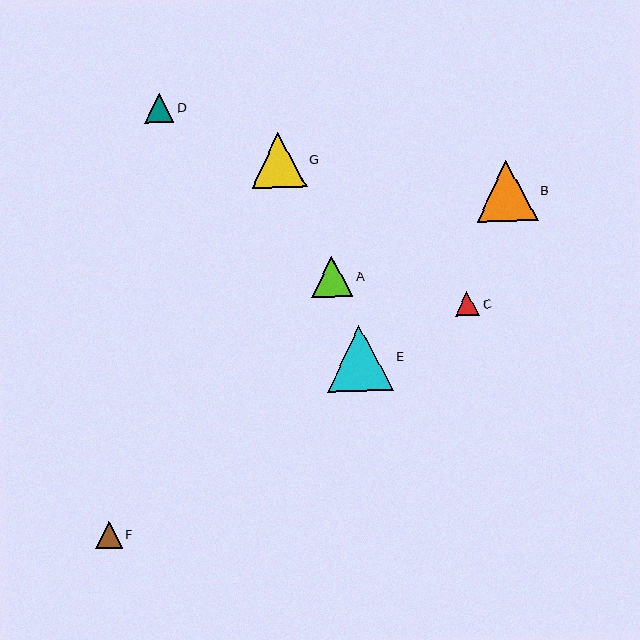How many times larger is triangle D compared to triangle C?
Triangle D is approximately 1.2 times the size of triangle C.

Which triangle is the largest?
Triangle E is the largest with a size of approximately 66 pixels.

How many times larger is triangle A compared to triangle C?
Triangle A is approximately 1.7 times the size of triangle C.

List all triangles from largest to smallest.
From largest to smallest: E, B, G, A, D, F, C.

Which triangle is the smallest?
Triangle C is the smallest with a size of approximately 24 pixels.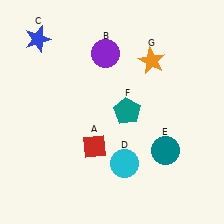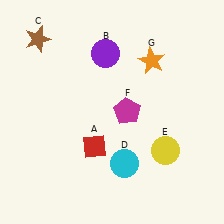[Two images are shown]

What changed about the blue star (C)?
In Image 1, C is blue. In Image 2, it changed to brown.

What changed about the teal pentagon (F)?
In Image 1, F is teal. In Image 2, it changed to magenta.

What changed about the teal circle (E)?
In Image 1, E is teal. In Image 2, it changed to yellow.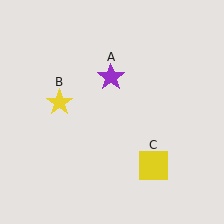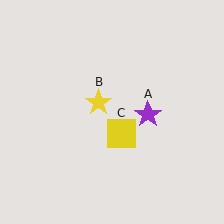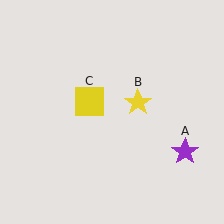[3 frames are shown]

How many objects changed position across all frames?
3 objects changed position: purple star (object A), yellow star (object B), yellow square (object C).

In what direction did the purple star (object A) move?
The purple star (object A) moved down and to the right.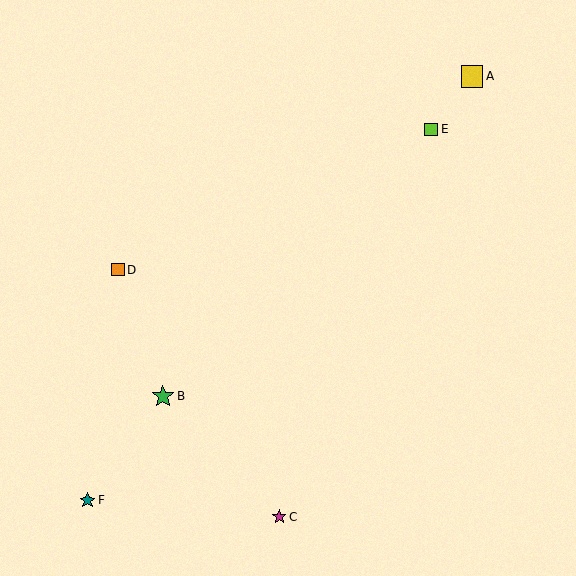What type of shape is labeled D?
Shape D is an orange square.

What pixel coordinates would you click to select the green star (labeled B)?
Click at (163, 396) to select the green star B.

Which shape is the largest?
The green star (labeled B) is the largest.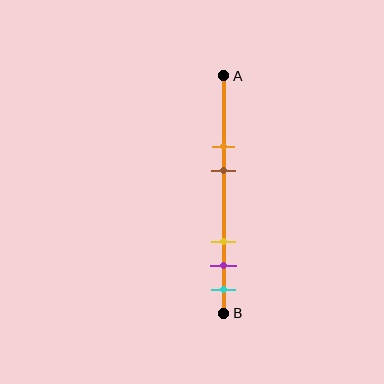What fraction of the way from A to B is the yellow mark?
The yellow mark is approximately 70% (0.7) of the way from A to B.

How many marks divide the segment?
There are 5 marks dividing the segment.